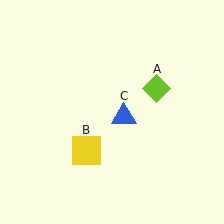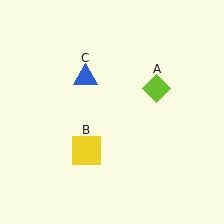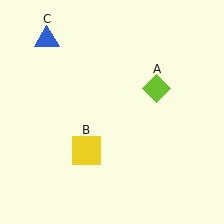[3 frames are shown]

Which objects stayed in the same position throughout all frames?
Lime diamond (object A) and yellow square (object B) remained stationary.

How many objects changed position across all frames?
1 object changed position: blue triangle (object C).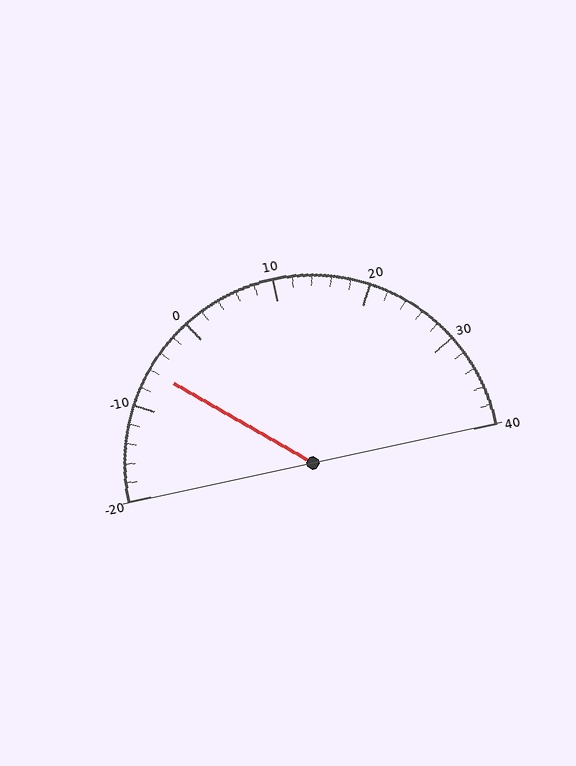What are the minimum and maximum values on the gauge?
The gauge ranges from -20 to 40.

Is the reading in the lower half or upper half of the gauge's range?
The reading is in the lower half of the range (-20 to 40).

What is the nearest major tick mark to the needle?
The nearest major tick mark is -10.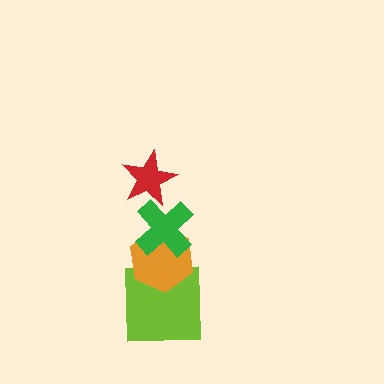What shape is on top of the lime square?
The orange hexagon is on top of the lime square.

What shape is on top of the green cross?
The red star is on top of the green cross.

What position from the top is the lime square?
The lime square is 4th from the top.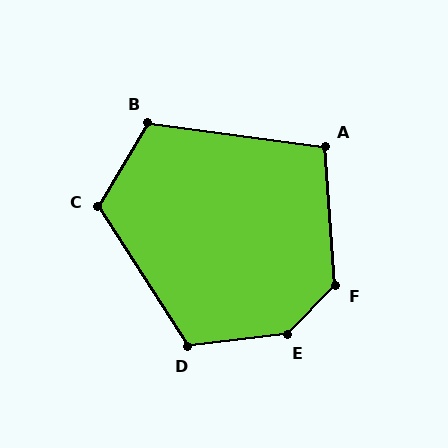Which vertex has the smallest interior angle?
A, at approximately 102 degrees.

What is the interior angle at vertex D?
Approximately 116 degrees (obtuse).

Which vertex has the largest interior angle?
E, at approximately 141 degrees.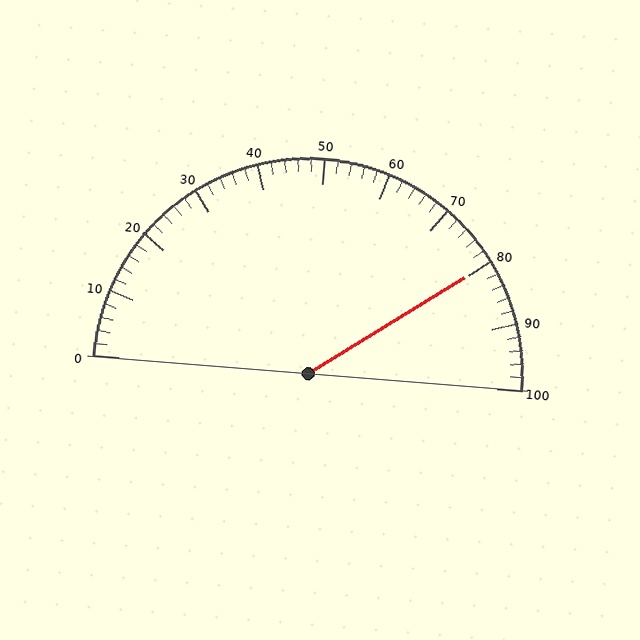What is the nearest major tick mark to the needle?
The nearest major tick mark is 80.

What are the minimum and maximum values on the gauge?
The gauge ranges from 0 to 100.